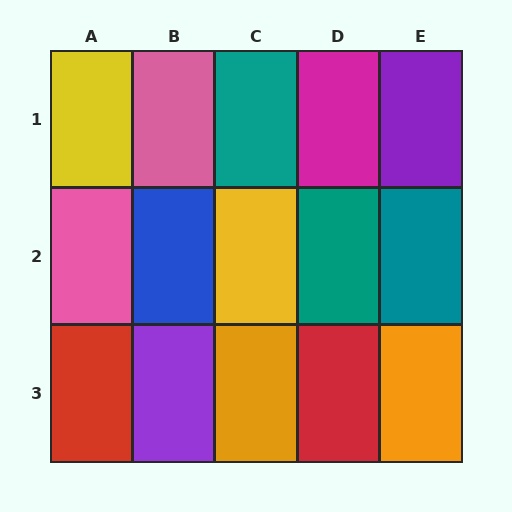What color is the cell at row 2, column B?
Blue.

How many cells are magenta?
1 cell is magenta.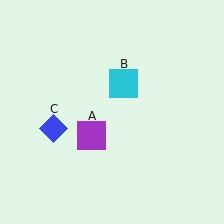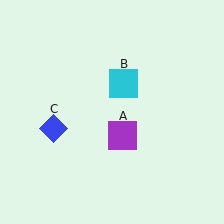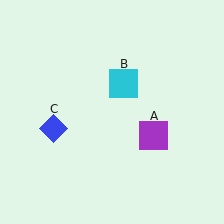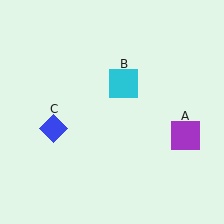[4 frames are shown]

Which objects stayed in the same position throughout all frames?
Cyan square (object B) and blue diamond (object C) remained stationary.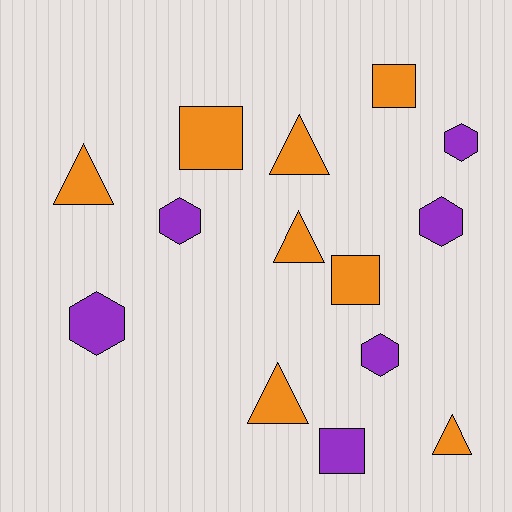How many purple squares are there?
There is 1 purple square.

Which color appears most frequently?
Orange, with 8 objects.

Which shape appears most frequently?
Hexagon, with 5 objects.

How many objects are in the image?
There are 14 objects.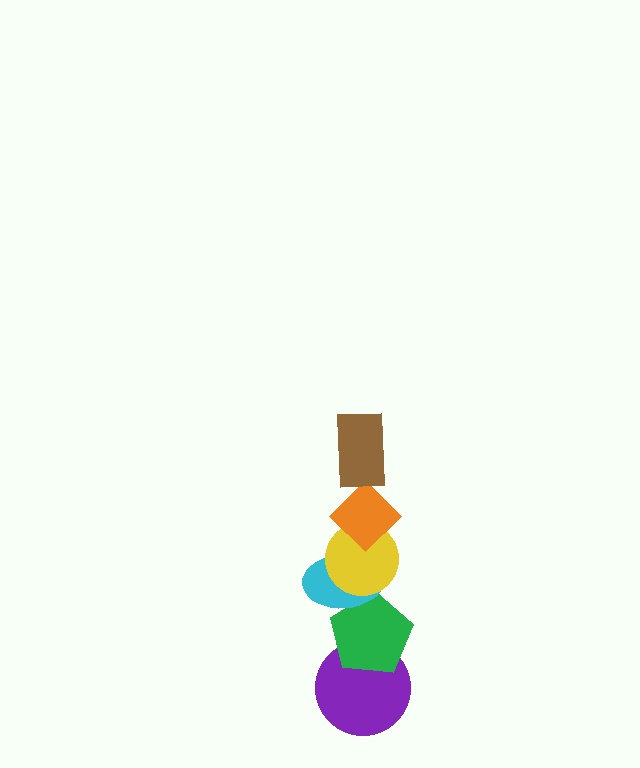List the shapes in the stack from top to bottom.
From top to bottom: the brown rectangle, the orange diamond, the yellow circle, the cyan ellipse, the green pentagon, the purple circle.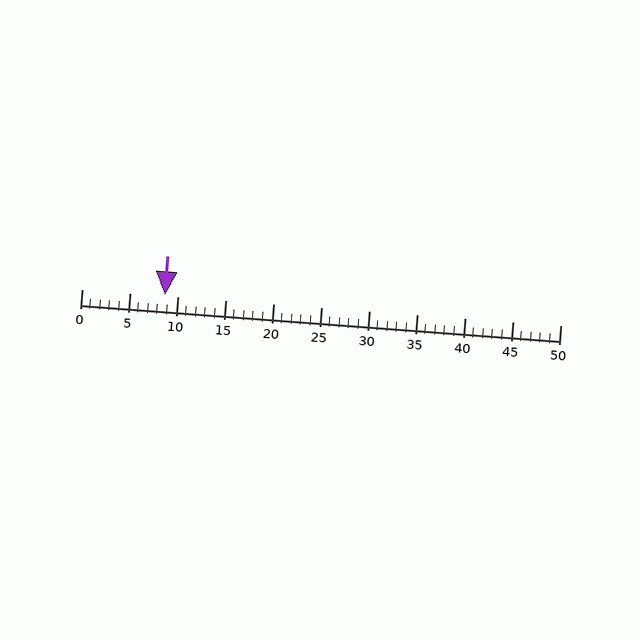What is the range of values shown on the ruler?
The ruler shows values from 0 to 50.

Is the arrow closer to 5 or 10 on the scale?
The arrow is closer to 10.